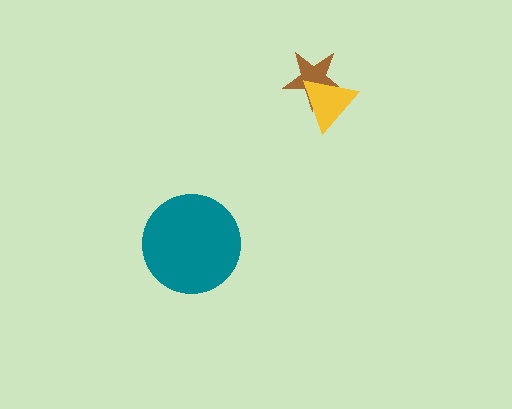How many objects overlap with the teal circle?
0 objects overlap with the teal circle.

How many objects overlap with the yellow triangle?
1 object overlaps with the yellow triangle.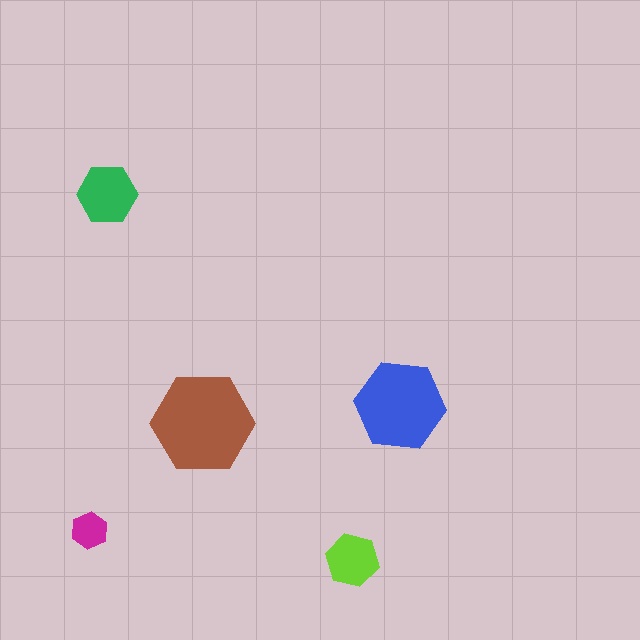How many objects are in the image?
There are 5 objects in the image.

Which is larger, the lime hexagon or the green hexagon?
The green one.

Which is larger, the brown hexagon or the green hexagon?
The brown one.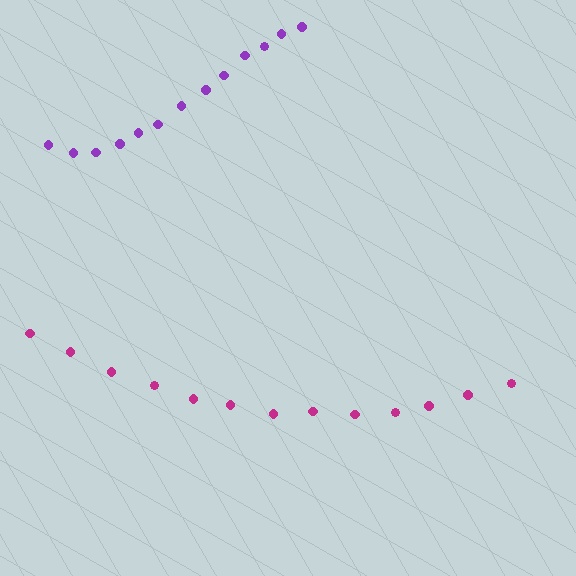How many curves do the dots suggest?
There are 2 distinct paths.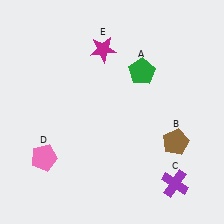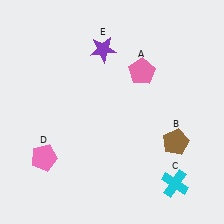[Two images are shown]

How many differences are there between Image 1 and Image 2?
There are 3 differences between the two images.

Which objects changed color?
A changed from green to pink. C changed from purple to cyan. E changed from magenta to purple.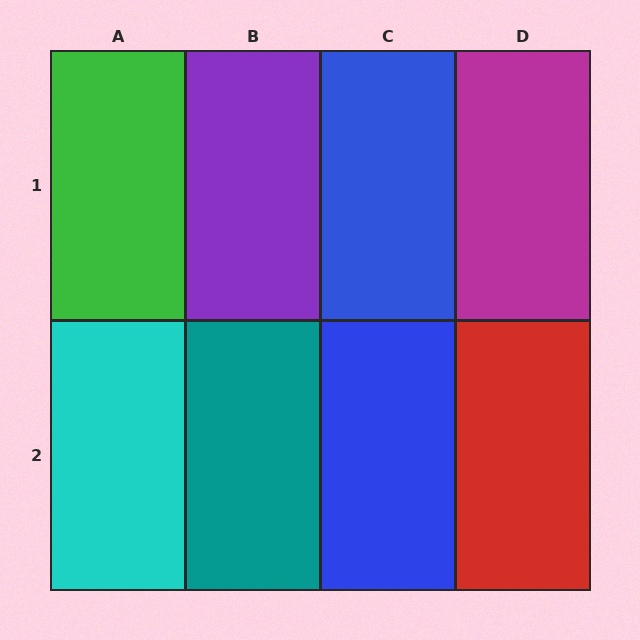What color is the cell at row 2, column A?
Cyan.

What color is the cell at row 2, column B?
Teal.